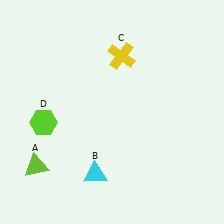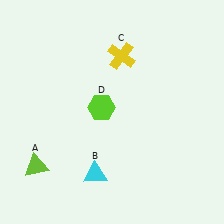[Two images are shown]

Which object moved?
The lime hexagon (D) moved right.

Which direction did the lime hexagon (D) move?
The lime hexagon (D) moved right.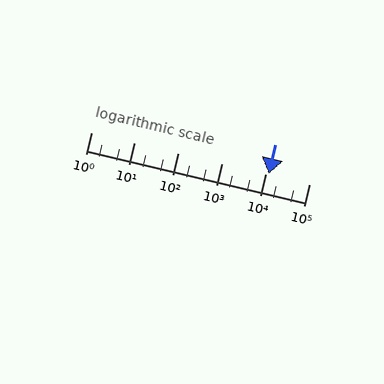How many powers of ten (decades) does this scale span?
The scale spans 5 decades, from 1 to 100000.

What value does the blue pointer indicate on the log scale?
The pointer indicates approximately 12000.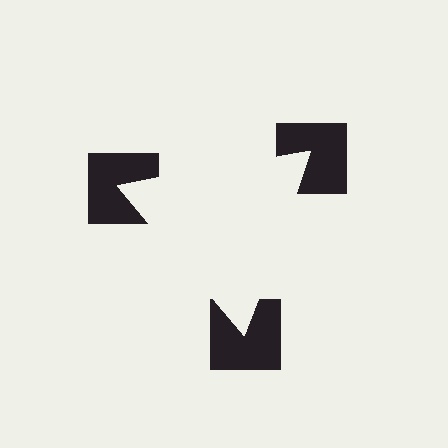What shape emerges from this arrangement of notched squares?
An illusory triangle — its edges are inferred from the aligned wedge cuts in the notched squares, not physically drawn.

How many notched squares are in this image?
There are 3 — one at each vertex of the illusory triangle.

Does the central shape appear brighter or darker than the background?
It typically appears slightly brighter than the background, even though no actual brightness change is drawn.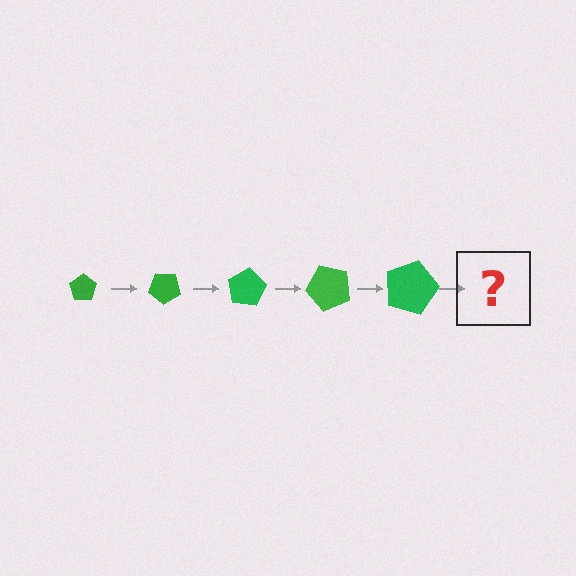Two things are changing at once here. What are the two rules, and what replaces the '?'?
The two rules are that the pentagon grows larger each step and it rotates 40 degrees each step. The '?' should be a pentagon, larger than the previous one and rotated 200 degrees from the start.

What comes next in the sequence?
The next element should be a pentagon, larger than the previous one and rotated 200 degrees from the start.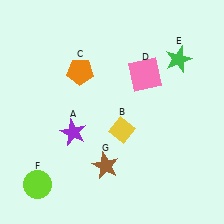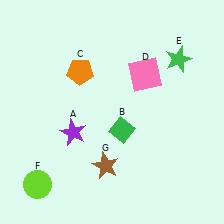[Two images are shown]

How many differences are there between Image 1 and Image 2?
There is 1 difference between the two images.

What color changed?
The diamond (B) changed from yellow in Image 1 to green in Image 2.